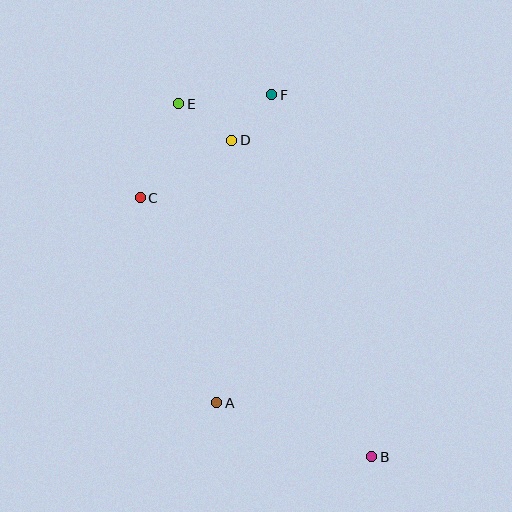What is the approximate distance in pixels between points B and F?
The distance between B and F is approximately 376 pixels.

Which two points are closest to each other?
Points D and F are closest to each other.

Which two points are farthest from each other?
Points B and E are farthest from each other.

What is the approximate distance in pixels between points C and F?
The distance between C and F is approximately 167 pixels.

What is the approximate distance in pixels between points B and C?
The distance between B and C is approximately 348 pixels.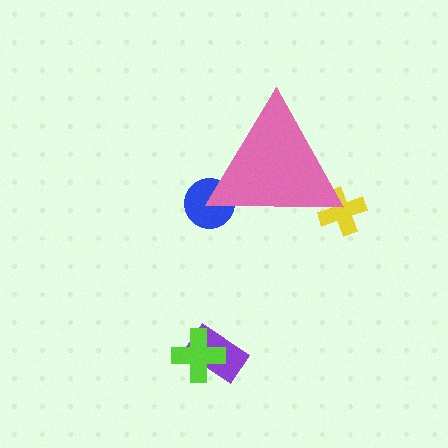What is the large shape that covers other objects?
A pink triangle.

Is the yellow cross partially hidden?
Yes, the yellow cross is partially hidden behind the pink triangle.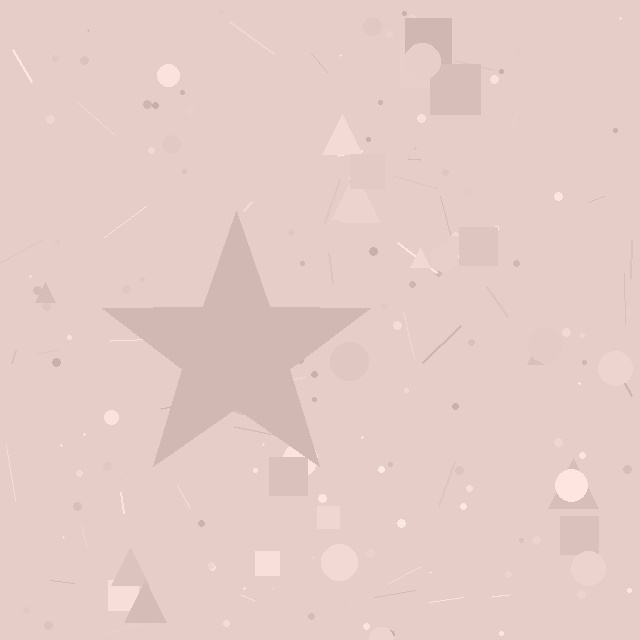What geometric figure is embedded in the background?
A star is embedded in the background.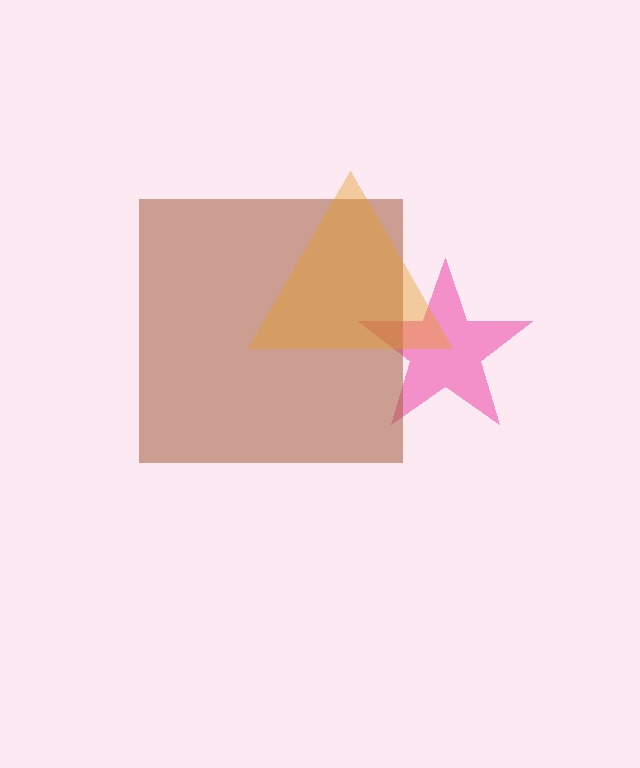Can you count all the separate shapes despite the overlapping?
Yes, there are 3 separate shapes.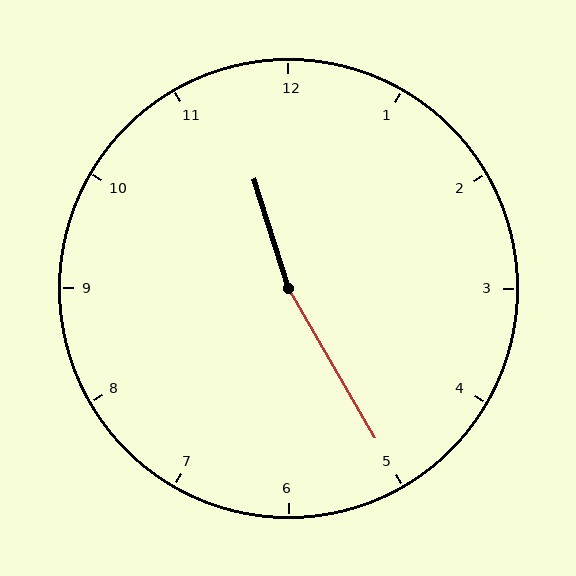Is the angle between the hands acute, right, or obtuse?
It is obtuse.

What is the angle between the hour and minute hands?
Approximately 168 degrees.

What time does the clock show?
11:25.